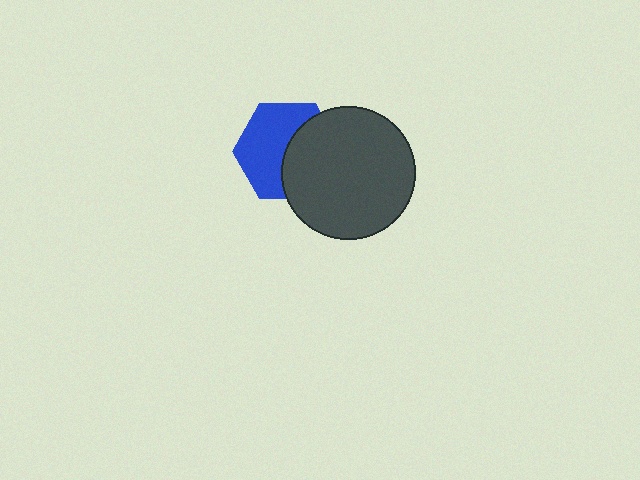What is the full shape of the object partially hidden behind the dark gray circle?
The partially hidden object is a blue hexagon.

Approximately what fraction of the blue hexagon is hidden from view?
Roughly 45% of the blue hexagon is hidden behind the dark gray circle.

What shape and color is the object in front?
The object in front is a dark gray circle.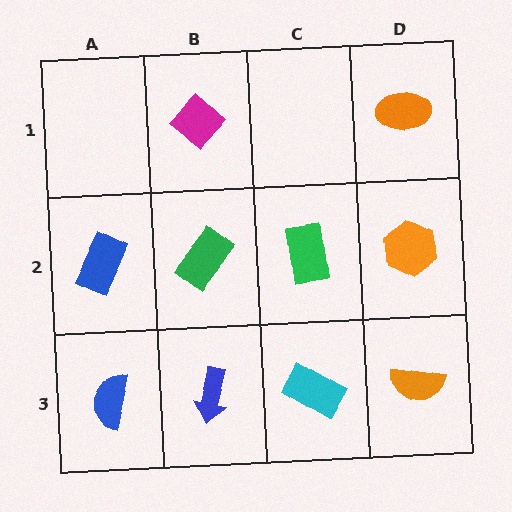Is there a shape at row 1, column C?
No, that cell is empty.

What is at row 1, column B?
A magenta diamond.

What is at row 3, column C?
A cyan rectangle.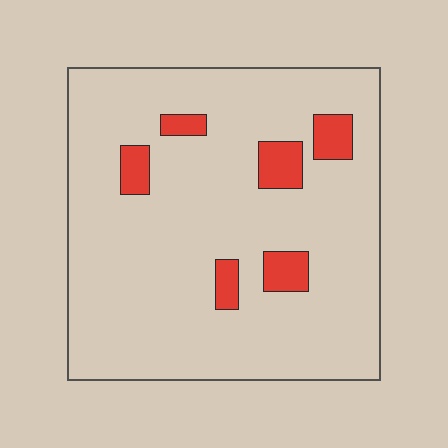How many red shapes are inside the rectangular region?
6.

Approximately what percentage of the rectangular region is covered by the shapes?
Approximately 10%.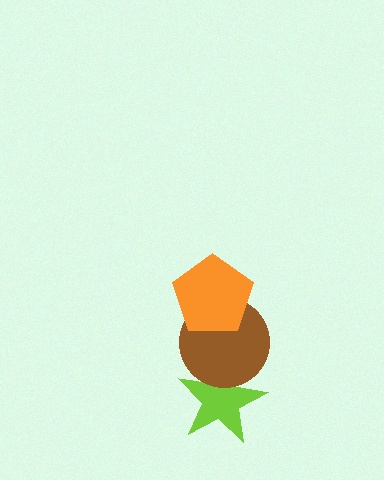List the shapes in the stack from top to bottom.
From top to bottom: the orange pentagon, the brown circle, the lime star.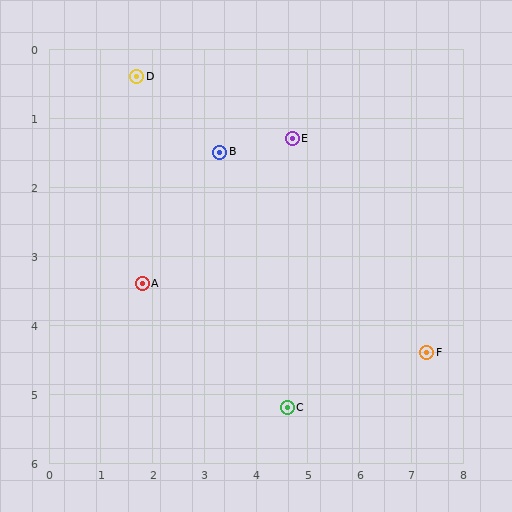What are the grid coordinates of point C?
Point C is at approximately (4.6, 5.2).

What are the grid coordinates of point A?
Point A is at approximately (1.8, 3.4).